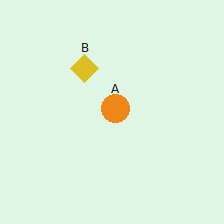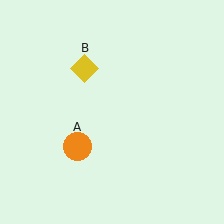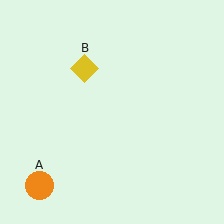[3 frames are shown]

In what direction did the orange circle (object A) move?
The orange circle (object A) moved down and to the left.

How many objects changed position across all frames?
1 object changed position: orange circle (object A).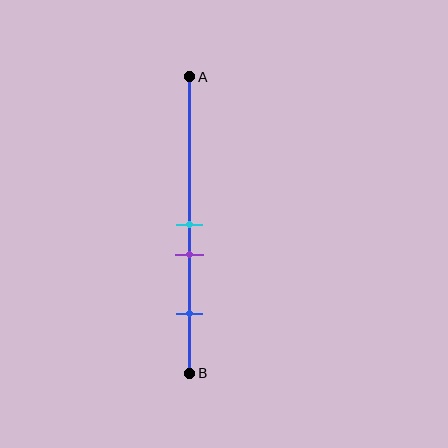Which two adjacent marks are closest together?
The cyan and purple marks are the closest adjacent pair.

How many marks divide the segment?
There are 3 marks dividing the segment.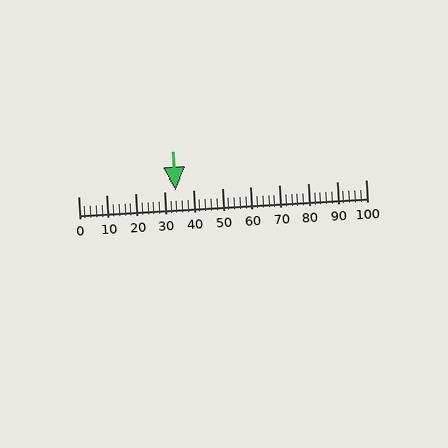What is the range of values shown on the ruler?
The ruler shows values from 0 to 100.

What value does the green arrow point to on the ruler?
The green arrow points to approximately 34.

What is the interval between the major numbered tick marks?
The major tick marks are spaced 10 units apart.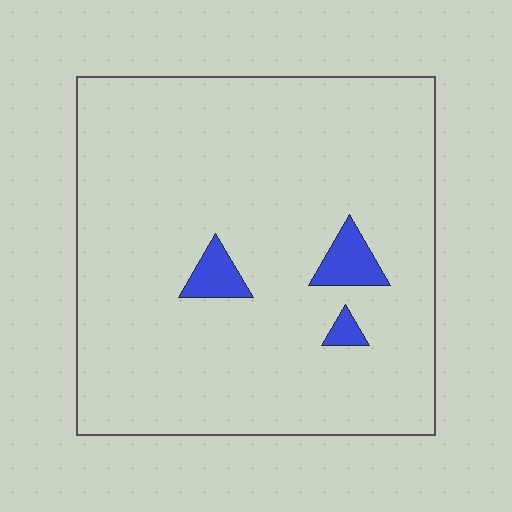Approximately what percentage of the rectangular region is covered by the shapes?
Approximately 5%.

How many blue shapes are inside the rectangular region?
3.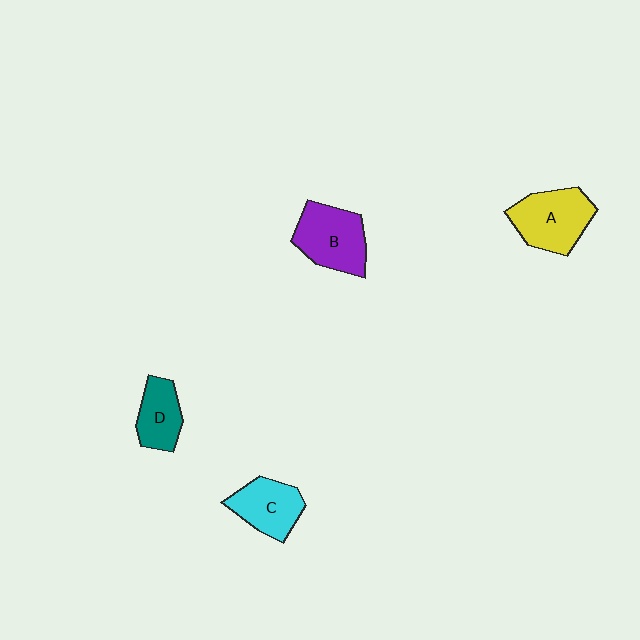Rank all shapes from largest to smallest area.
From largest to smallest: A (yellow), B (purple), C (cyan), D (teal).